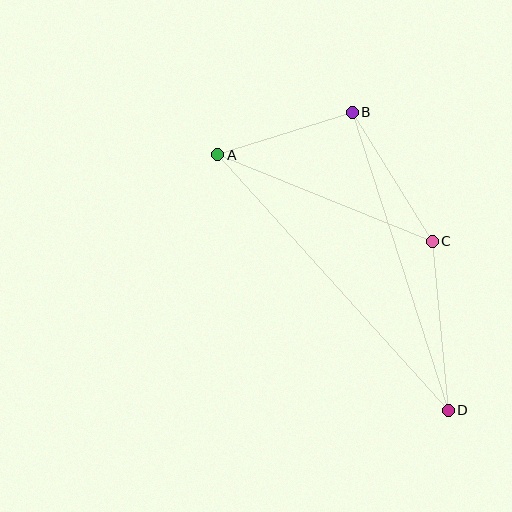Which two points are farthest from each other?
Points A and D are farthest from each other.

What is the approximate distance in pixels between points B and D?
The distance between B and D is approximately 313 pixels.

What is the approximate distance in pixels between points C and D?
The distance between C and D is approximately 170 pixels.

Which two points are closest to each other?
Points A and B are closest to each other.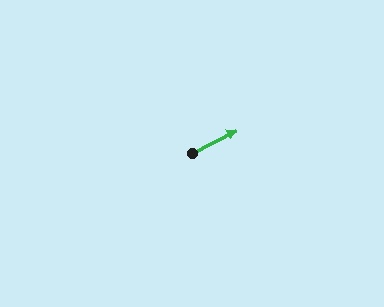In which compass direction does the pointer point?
Northeast.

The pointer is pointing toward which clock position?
Roughly 2 o'clock.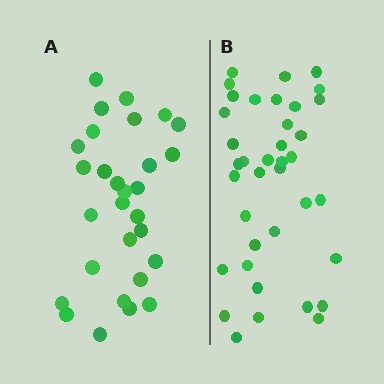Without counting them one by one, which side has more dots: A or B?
Region B (the right region) has more dots.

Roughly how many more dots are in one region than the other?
Region B has roughly 8 or so more dots than region A.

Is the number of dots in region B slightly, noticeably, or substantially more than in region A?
Region B has noticeably more, but not dramatically so. The ratio is roughly 1.3 to 1.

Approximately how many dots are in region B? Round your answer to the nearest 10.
About 40 dots. (The exact count is 38, which rounds to 40.)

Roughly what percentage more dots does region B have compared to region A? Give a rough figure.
About 30% more.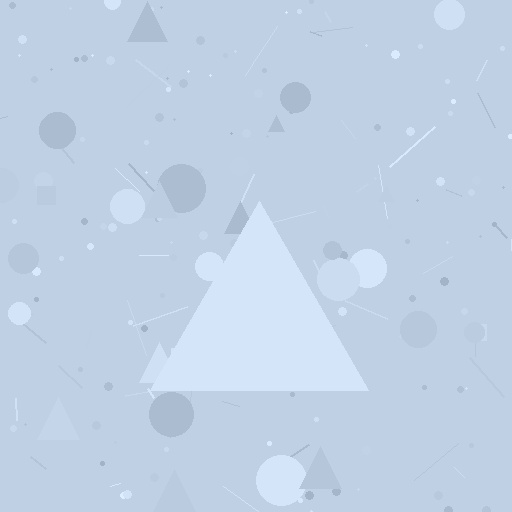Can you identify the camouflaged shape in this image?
The camouflaged shape is a triangle.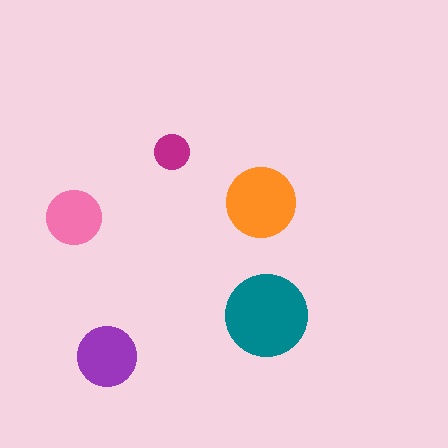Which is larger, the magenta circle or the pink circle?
The pink one.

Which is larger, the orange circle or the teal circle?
The teal one.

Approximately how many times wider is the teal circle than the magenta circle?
About 2.5 times wider.